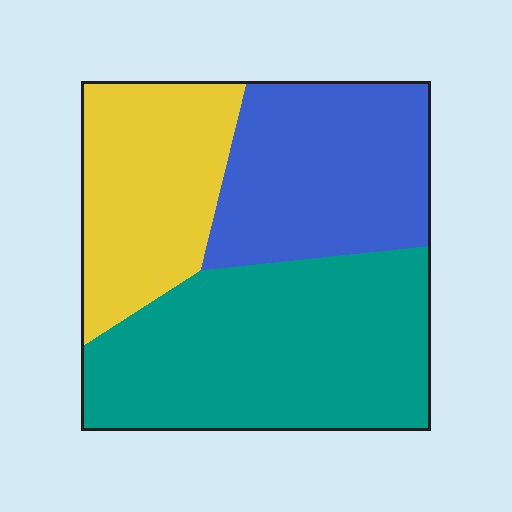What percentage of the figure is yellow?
Yellow covers around 25% of the figure.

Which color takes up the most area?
Teal, at roughly 45%.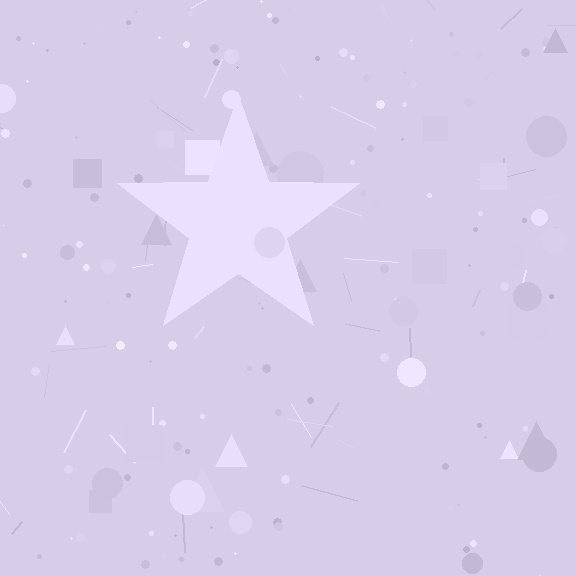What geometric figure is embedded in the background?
A star is embedded in the background.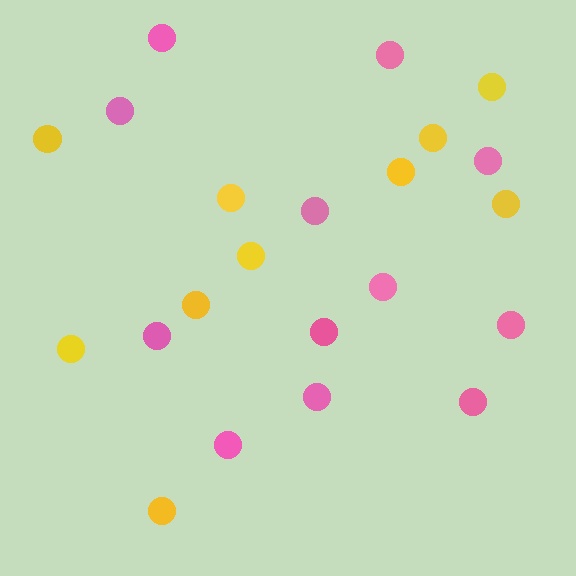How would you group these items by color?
There are 2 groups: one group of pink circles (12) and one group of yellow circles (10).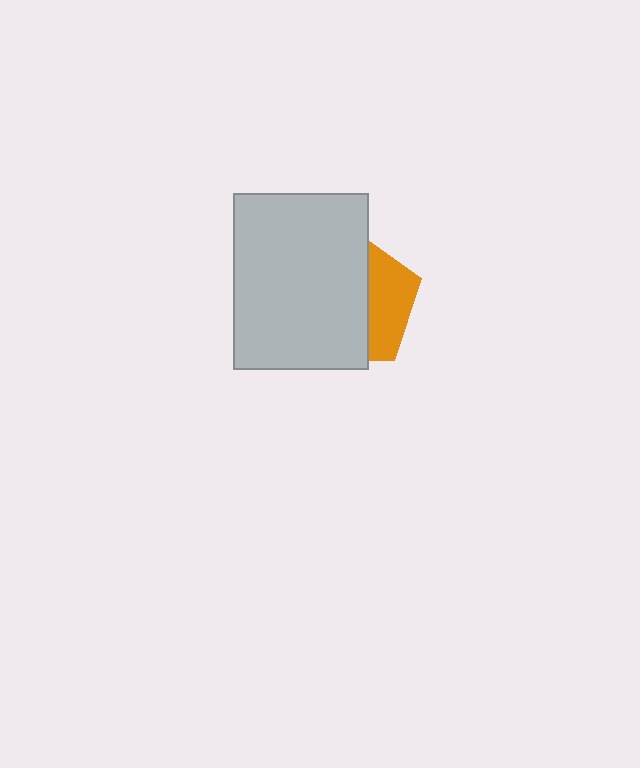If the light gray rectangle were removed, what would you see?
You would see the complete orange pentagon.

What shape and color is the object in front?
The object in front is a light gray rectangle.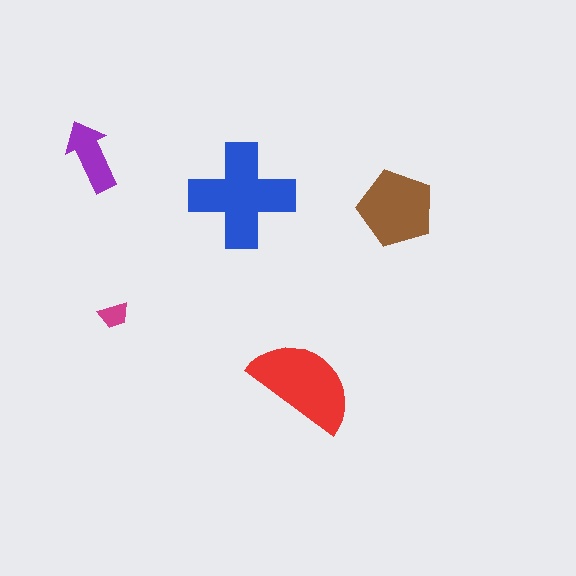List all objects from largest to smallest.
The blue cross, the red semicircle, the brown pentagon, the purple arrow, the magenta trapezoid.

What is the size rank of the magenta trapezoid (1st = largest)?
5th.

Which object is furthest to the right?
The brown pentagon is rightmost.